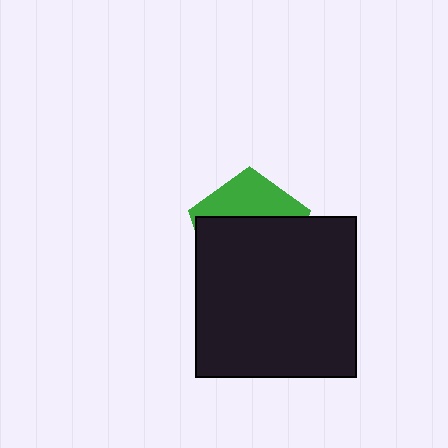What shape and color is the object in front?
The object in front is a black square.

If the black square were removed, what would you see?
You would see the complete green pentagon.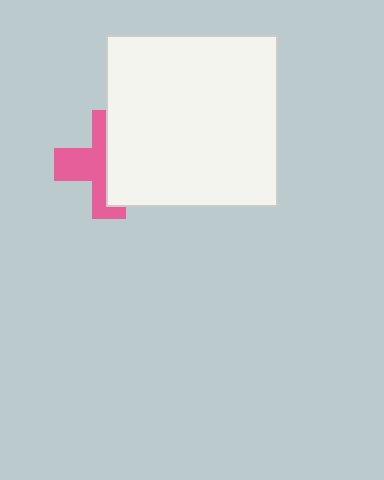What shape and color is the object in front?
The object in front is a white square.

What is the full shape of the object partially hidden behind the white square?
The partially hidden object is a pink cross.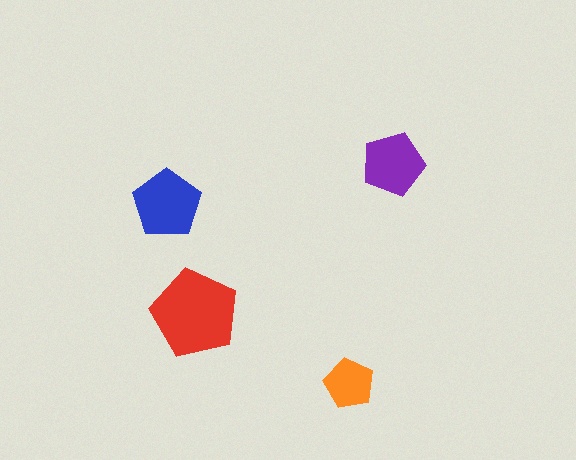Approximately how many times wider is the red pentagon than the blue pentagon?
About 1.5 times wider.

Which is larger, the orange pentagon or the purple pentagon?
The purple one.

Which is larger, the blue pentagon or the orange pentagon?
The blue one.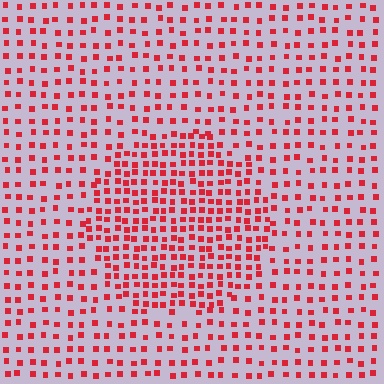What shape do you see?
I see a circle.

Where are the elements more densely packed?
The elements are more densely packed inside the circle boundary.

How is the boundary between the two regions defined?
The boundary is defined by a change in element density (approximately 1.8x ratio). All elements are the same color, size, and shape.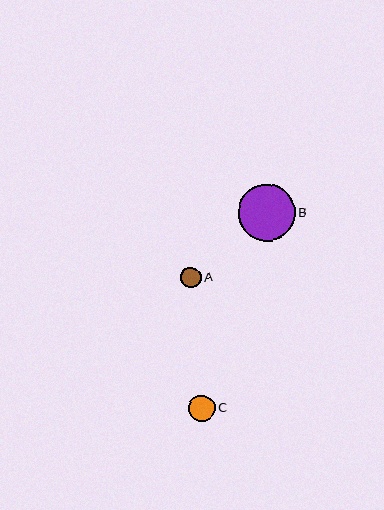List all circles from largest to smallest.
From largest to smallest: B, C, A.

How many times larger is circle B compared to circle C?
Circle B is approximately 2.2 times the size of circle C.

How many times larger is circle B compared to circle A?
Circle B is approximately 2.8 times the size of circle A.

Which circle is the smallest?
Circle A is the smallest with a size of approximately 20 pixels.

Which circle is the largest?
Circle B is the largest with a size of approximately 57 pixels.